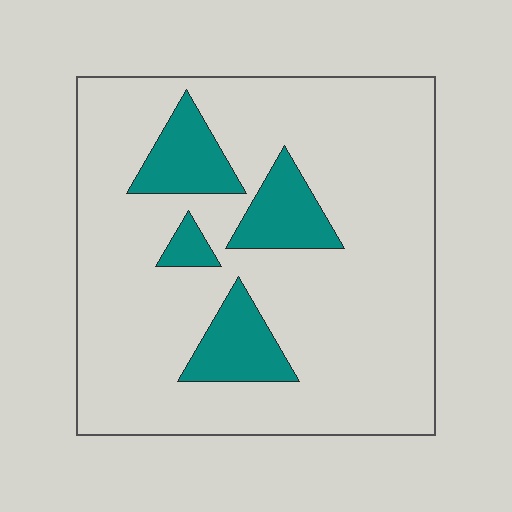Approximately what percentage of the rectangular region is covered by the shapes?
Approximately 15%.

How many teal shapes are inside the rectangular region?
4.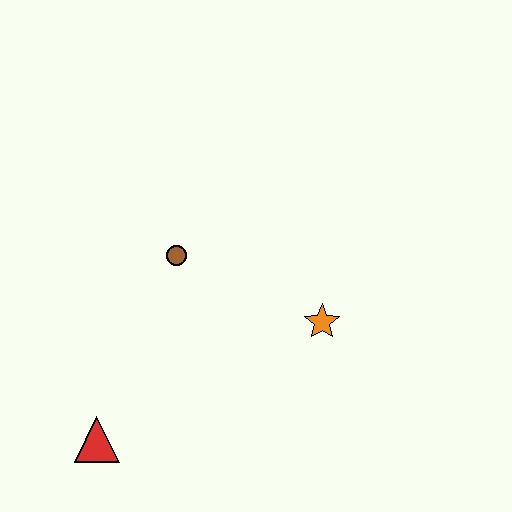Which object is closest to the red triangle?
The brown circle is closest to the red triangle.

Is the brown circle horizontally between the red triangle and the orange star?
Yes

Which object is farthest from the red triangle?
The orange star is farthest from the red triangle.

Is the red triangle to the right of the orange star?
No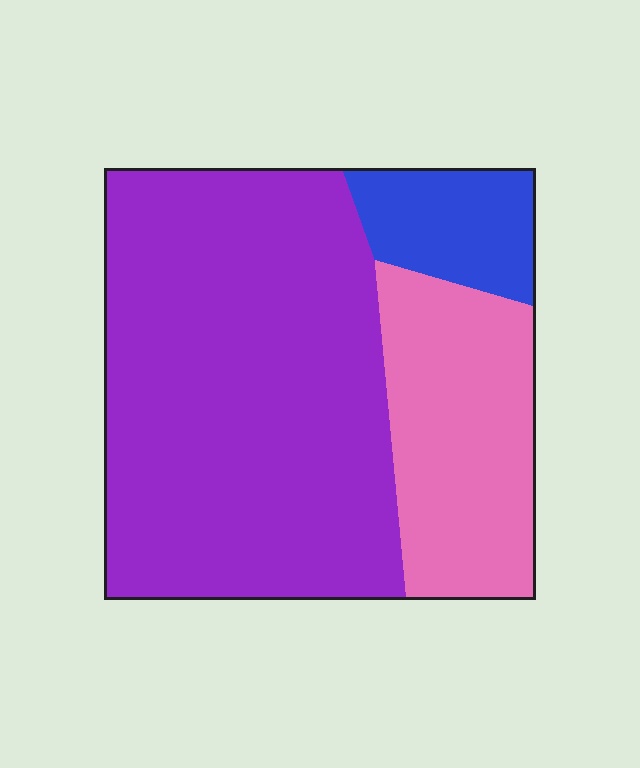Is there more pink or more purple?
Purple.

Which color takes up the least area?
Blue, at roughly 10%.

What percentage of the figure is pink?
Pink takes up about one quarter (1/4) of the figure.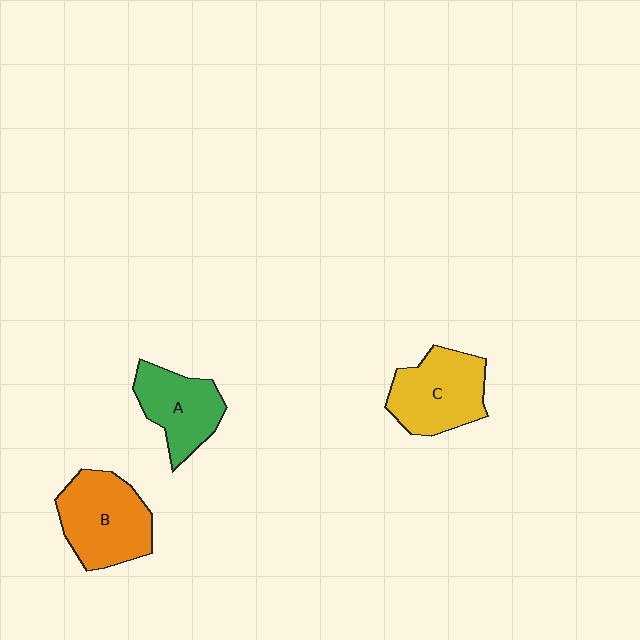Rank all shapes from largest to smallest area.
From largest to smallest: B (orange), C (yellow), A (green).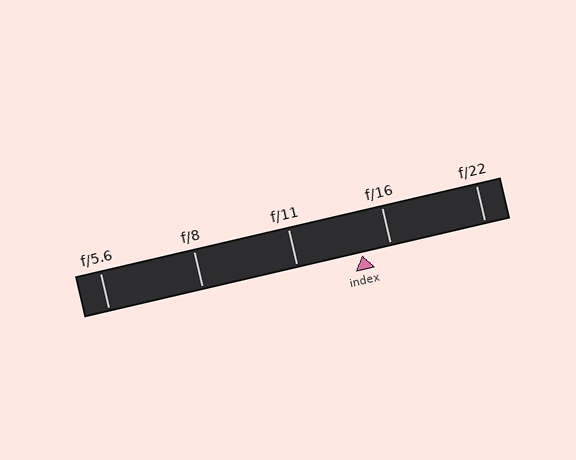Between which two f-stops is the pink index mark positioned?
The index mark is between f/11 and f/16.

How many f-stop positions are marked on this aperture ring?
There are 5 f-stop positions marked.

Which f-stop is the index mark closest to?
The index mark is closest to f/16.